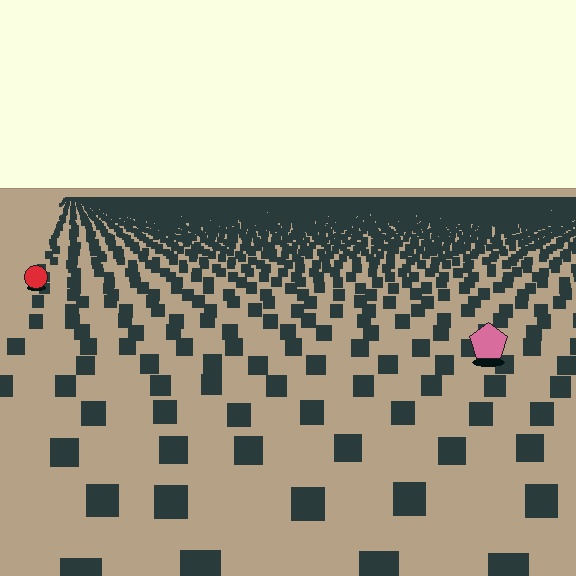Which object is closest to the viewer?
The pink pentagon is closest. The texture marks near it are larger and more spread out.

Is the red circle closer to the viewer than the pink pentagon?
No. The pink pentagon is closer — you can tell from the texture gradient: the ground texture is coarser near it.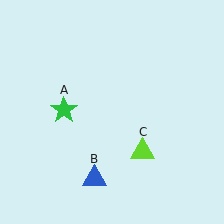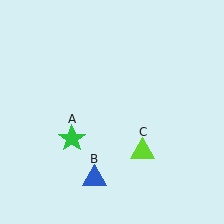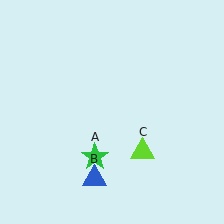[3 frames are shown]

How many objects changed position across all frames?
1 object changed position: green star (object A).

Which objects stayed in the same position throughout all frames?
Blue triangle (object B) and lime triangle (object C) remained stationary.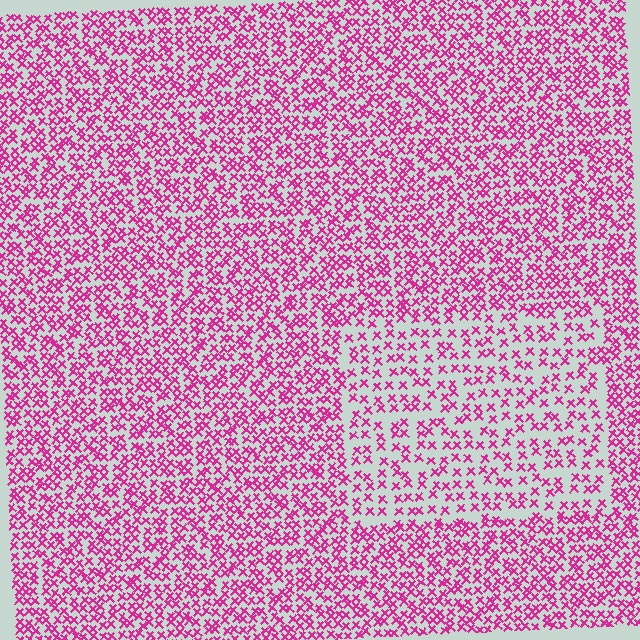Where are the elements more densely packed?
The elements are more densely packed outside the rectangle boundary.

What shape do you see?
I see a rectangle.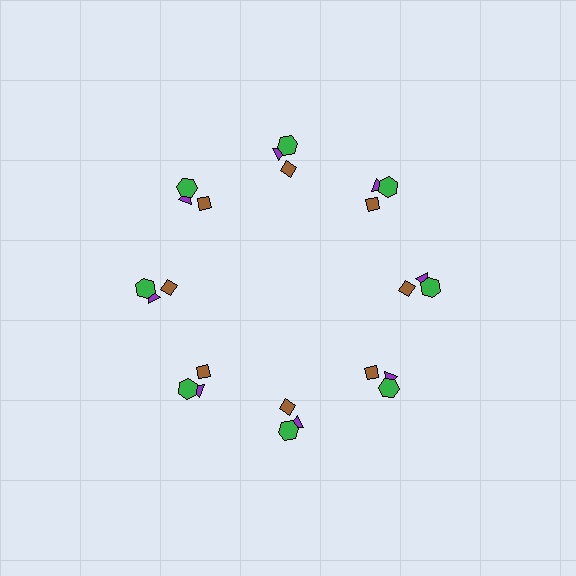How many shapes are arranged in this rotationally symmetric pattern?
There are 24 shapes, arranged in 8 groups of 3.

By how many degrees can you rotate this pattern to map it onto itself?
The pattern maps onto itself every 45 degrees of rotation.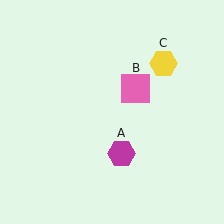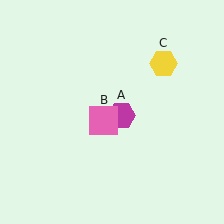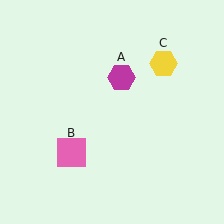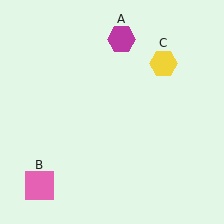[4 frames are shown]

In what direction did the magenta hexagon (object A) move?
The magenta hexagon (object A) moved up.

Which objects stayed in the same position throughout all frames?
Yellow hexagon (object C) remained stationary.